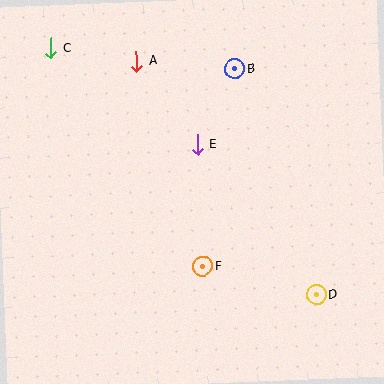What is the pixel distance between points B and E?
The distance between B and E is 85 pixels.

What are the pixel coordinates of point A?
Point A is at (137, 62).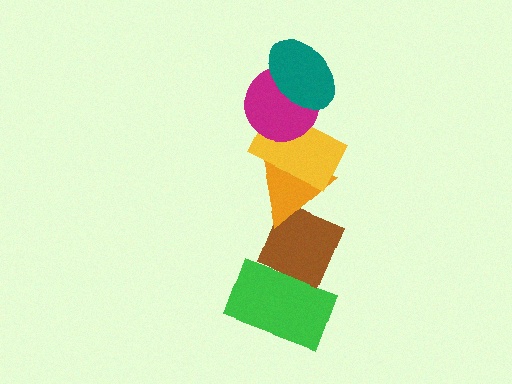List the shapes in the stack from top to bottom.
From top to bottom: the teal ellipse, the magenta circle, the yellow rectangle, the orange triangle, the brown diamond, the green rectangle.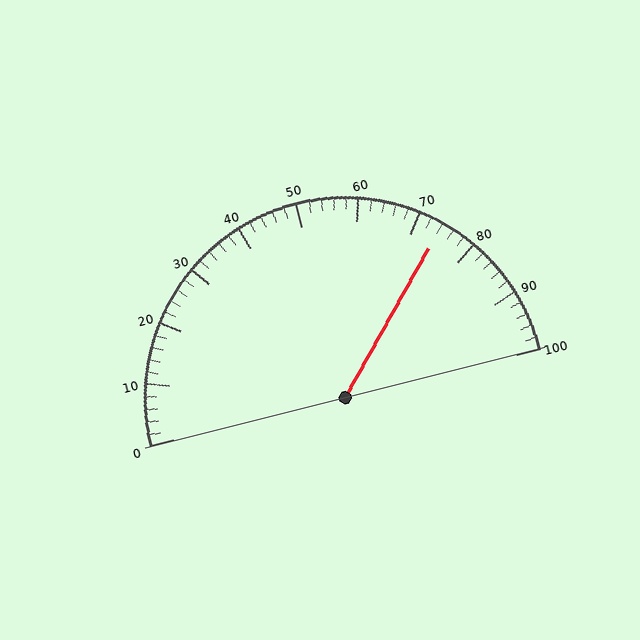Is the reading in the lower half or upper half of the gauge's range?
The reading is in the upper half of the range (0 to 100).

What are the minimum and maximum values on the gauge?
The gauge ranges from 0 to 100.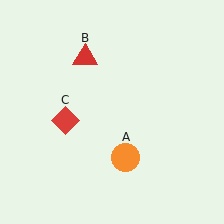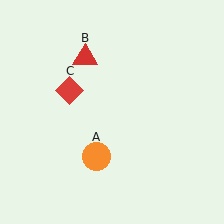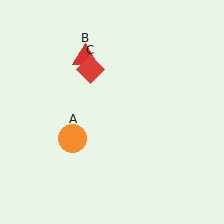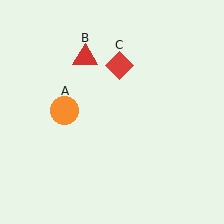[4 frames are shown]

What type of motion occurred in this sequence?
The orange circle (object A), red diamond (object C) rotated clockwise around the center of the scene.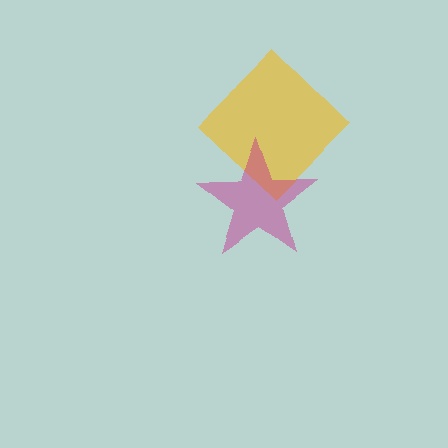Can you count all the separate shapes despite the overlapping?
Yes, there are 2 separate shapes.